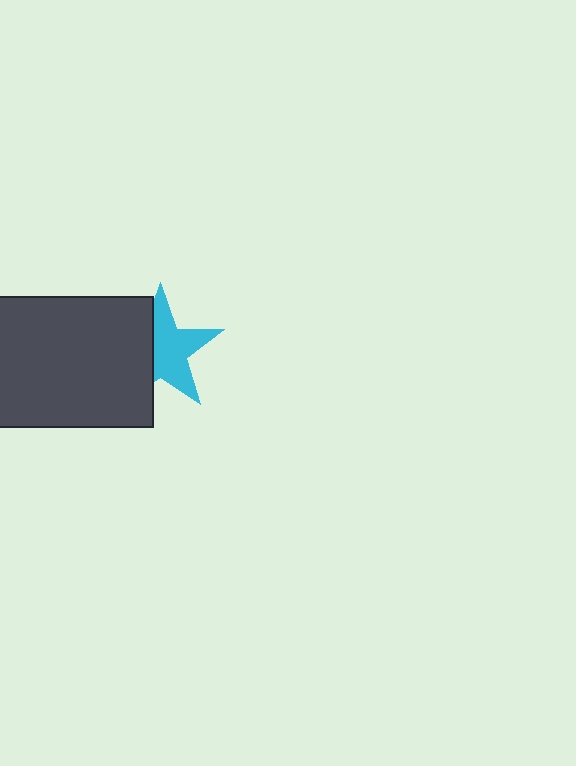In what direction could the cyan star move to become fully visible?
The cyan star could move right. That would shift it out from behind the dark gray rectangle entirely.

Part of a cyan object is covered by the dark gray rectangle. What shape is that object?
It is a star.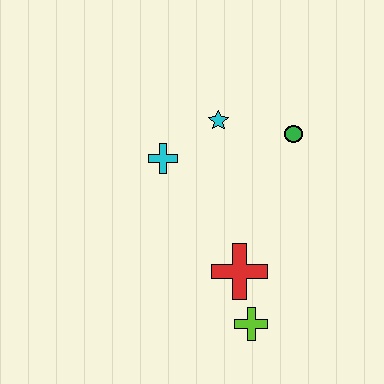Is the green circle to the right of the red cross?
Yes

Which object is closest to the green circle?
The cyan star is closest to the green circle.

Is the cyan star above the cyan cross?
Yes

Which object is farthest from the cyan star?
The lime cross is farthest from the cyan star.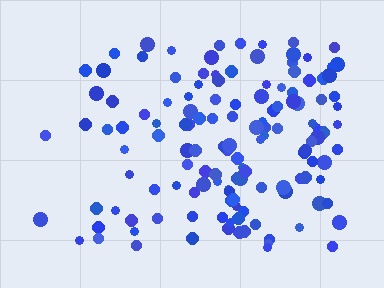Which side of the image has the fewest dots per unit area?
The left.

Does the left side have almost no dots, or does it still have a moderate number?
Still a moderate number, just noticeably fewer than the right.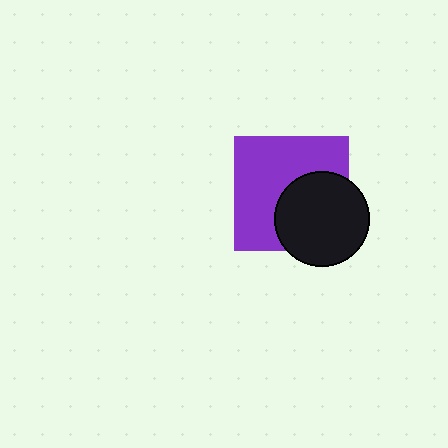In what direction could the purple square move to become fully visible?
The purple square could move toward the upper-left. That would shift it out from behind the black circle entirely.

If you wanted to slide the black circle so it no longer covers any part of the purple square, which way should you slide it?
Slide it toward the lower-right — that is the most direct way to separate the two shapes.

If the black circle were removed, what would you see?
You would see the complete purple square.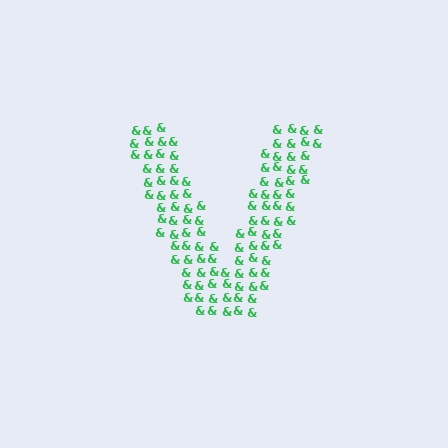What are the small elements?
The small elements are ampersands.